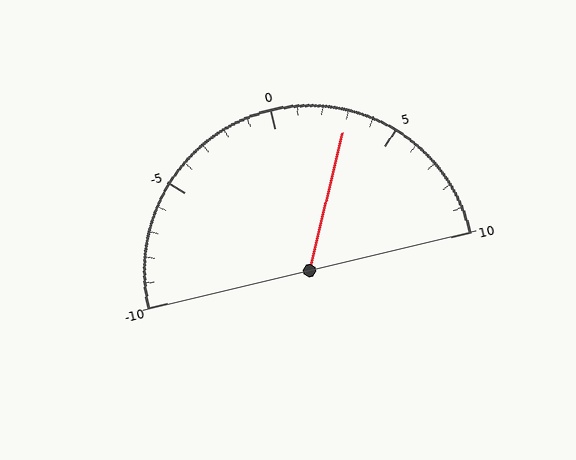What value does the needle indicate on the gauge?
The needle indicates approximately 3.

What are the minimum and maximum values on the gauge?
The gauge ranges from -10 to 10.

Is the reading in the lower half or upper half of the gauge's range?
The reading is in the upper half of the range (-10 to 10).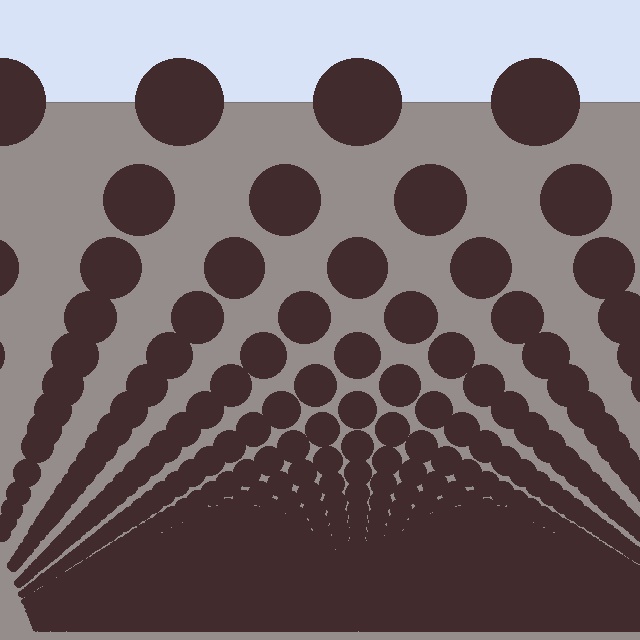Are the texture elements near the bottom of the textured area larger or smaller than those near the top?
Smaller. The gradient is inverted — elements near the bottom are smaller and denser.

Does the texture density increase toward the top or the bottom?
Density increases toward the bottom.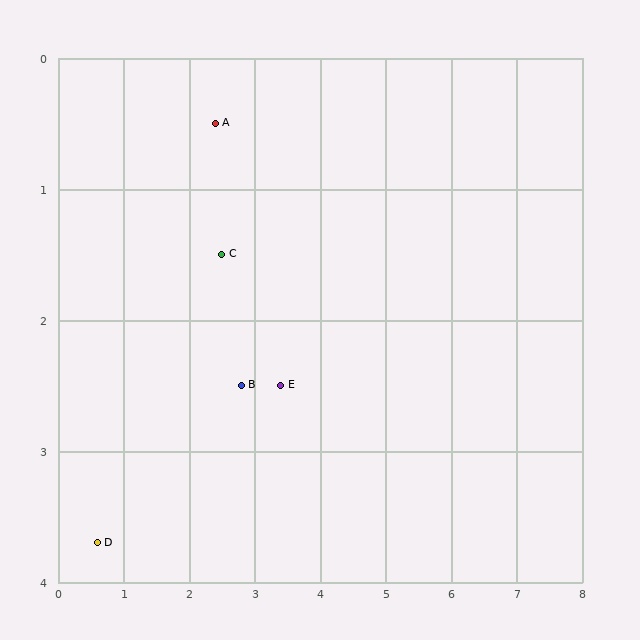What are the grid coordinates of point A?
Point A is at approximately (2.4, 0.5).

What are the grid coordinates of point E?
Point E is at approximately (3.4, 2.5).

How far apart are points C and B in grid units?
Points C and B are about 1.0 grid units apart.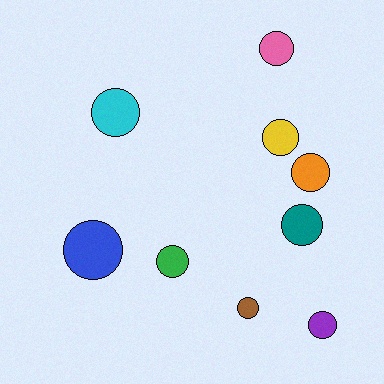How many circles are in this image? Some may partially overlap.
There are 9 circles.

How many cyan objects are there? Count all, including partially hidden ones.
There is 1 cyan object.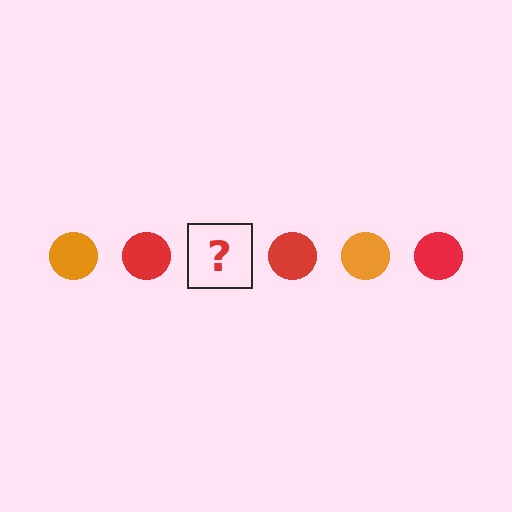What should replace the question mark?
The question mark should be replaced with an orange circle.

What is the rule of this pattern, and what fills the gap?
The rule is that the pattern cycles through orange, red circles. The gap should be filled with an orange circle.